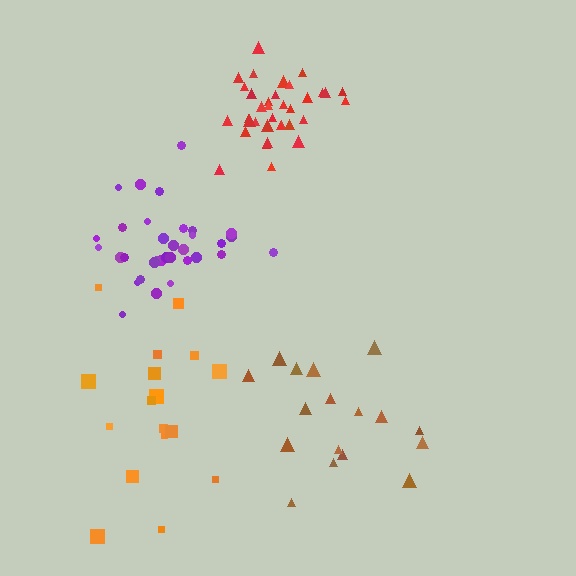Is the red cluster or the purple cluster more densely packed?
Red.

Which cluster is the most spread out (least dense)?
Orange.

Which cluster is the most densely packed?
Red.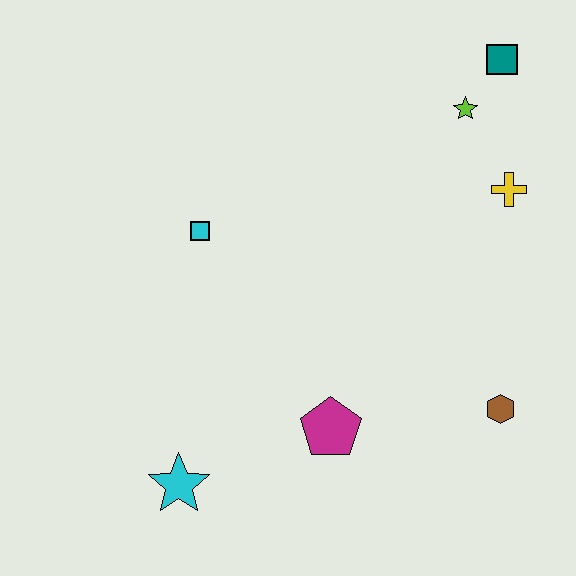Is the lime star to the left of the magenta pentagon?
No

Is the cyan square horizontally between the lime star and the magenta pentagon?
No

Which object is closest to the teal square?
The lime star is closest to the teal square.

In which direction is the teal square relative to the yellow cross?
The teal square is above the yellow cross.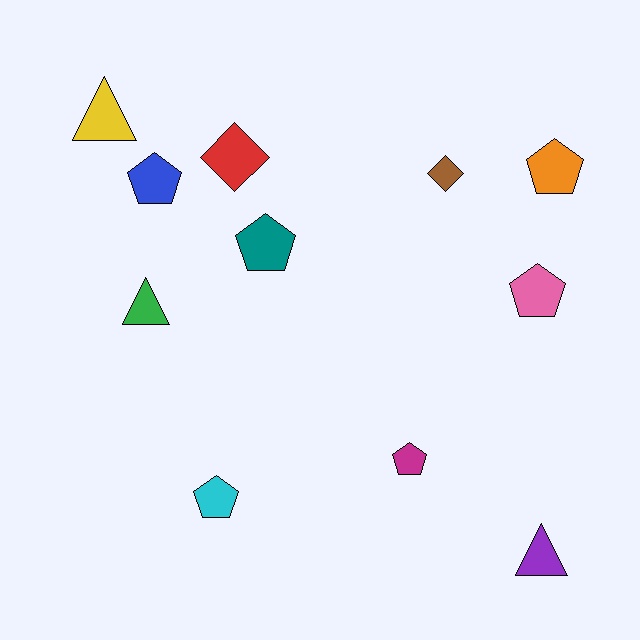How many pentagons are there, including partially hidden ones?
There are 6 pentagons.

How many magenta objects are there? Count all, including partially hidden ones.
There is 1 magenta object.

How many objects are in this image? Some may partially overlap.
There are 11 objects.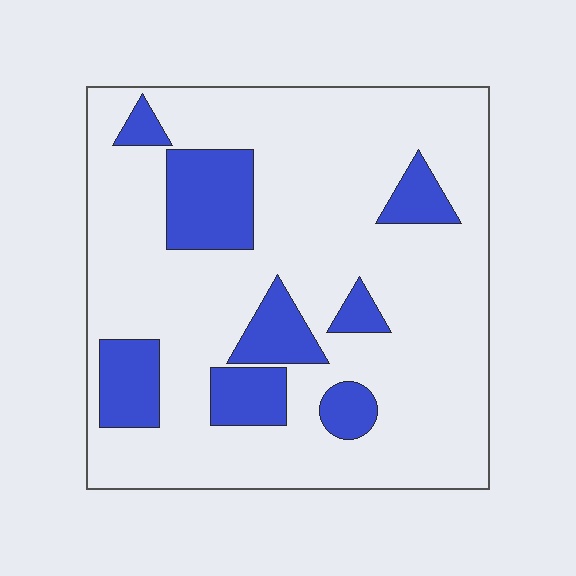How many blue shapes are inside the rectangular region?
8.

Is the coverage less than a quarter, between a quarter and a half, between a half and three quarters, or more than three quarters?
Less than a quarter.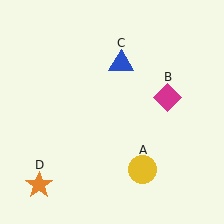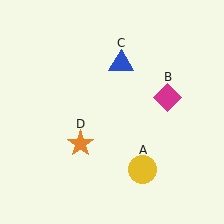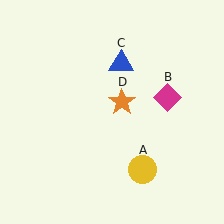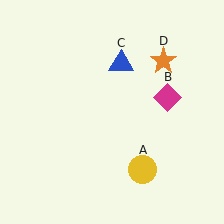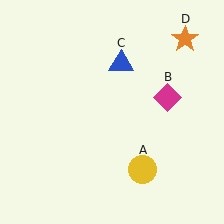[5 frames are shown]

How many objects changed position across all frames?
1 object changed position: orange star (object D).